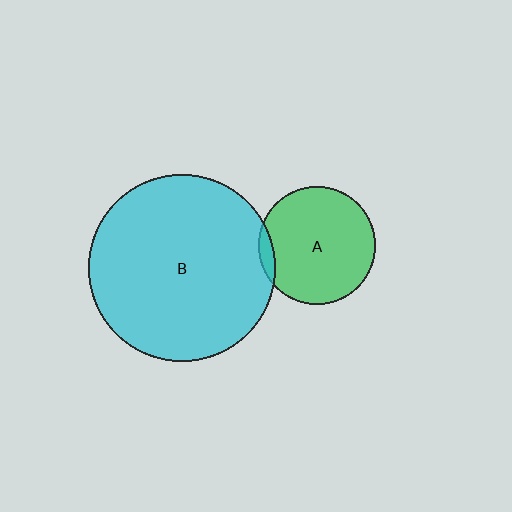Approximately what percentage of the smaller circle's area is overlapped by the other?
Approximately 5%.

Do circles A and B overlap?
Yes.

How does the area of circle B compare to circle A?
Approximately 2.5 times.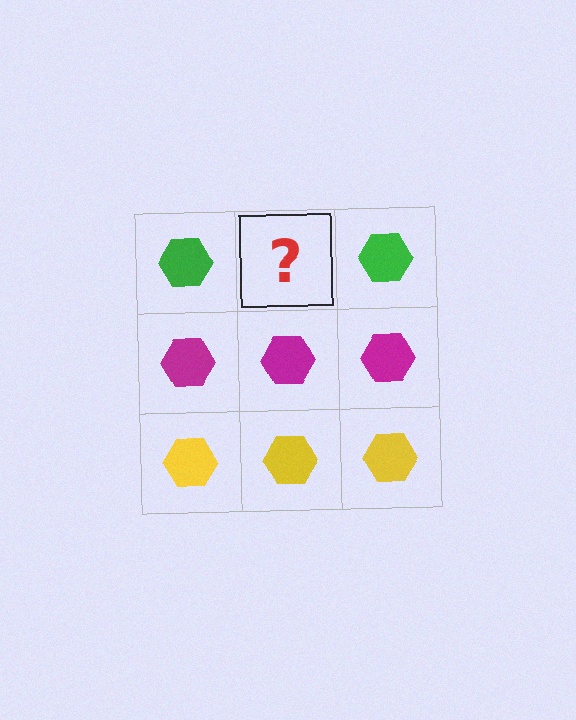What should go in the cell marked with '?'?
The missing cell should contain a green hexagon.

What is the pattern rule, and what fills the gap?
The rule is that each row has a consistent color. The gap should be filled with a green hexagon.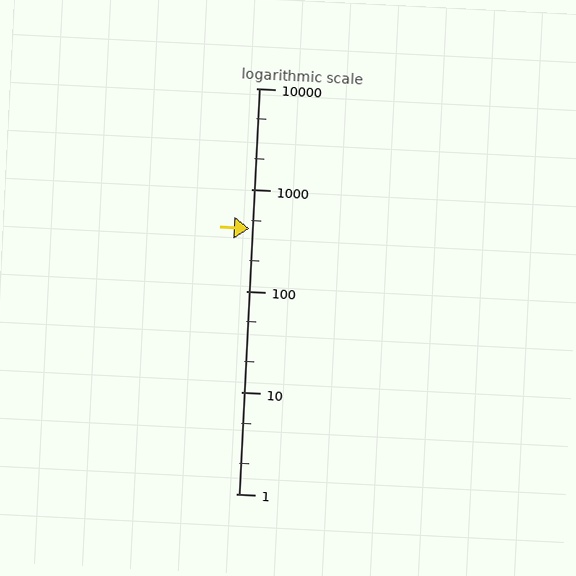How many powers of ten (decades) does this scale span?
The scale spans 4 decades, from 1 to 10000.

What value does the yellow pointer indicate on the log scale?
The pointer indicates approximately 410.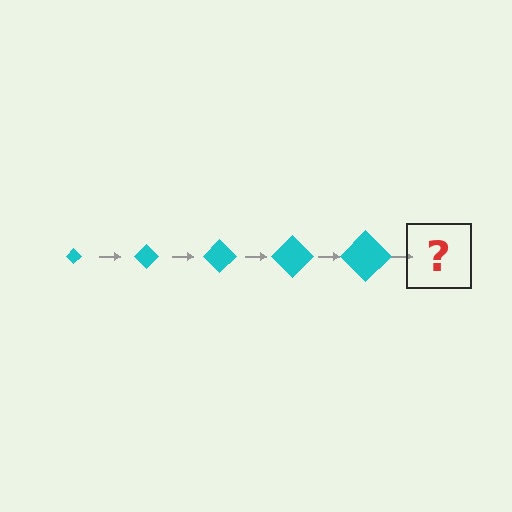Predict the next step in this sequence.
The next step is a cyan diamond, larger than the previous one.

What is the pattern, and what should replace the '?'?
The pattern is that the diamond gets progressively larger each step. The '?' should be a cyan diamond, larger than the previous one.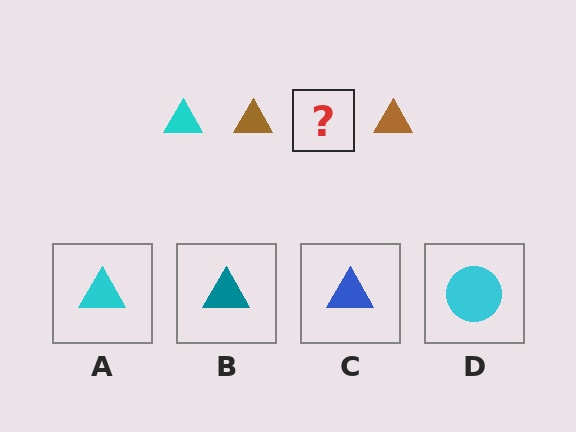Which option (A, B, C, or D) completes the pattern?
A.